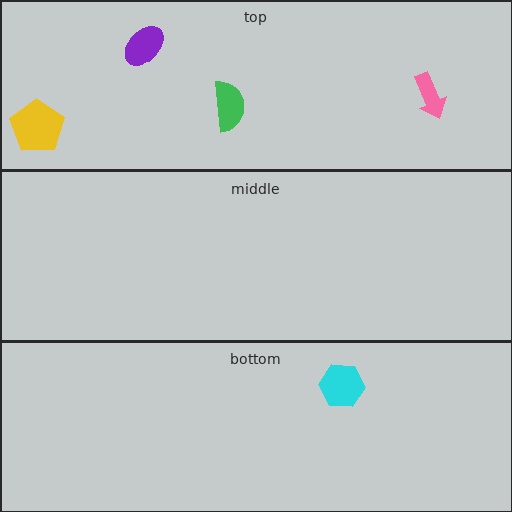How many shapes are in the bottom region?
1.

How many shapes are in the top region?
4.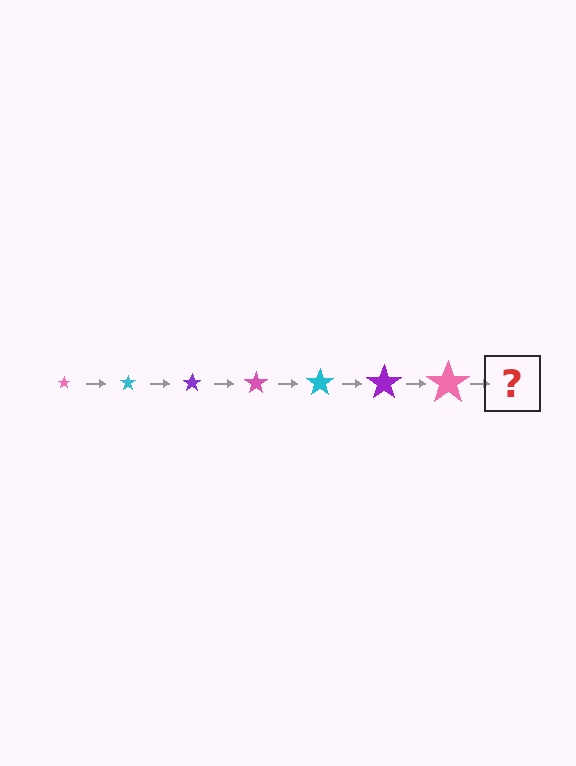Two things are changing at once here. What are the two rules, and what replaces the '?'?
The two rules are that the star grows larger each step and the color cycles through pink, cyan, and purple. The '?' should be a cyan star, larger than the previous one.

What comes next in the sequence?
The next element should be a cyan star, larger than the previous one.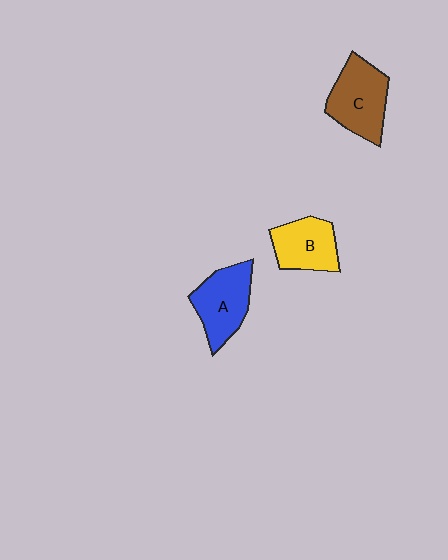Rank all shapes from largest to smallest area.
From largest to smallest: C (brown), A (blue), B (yellow).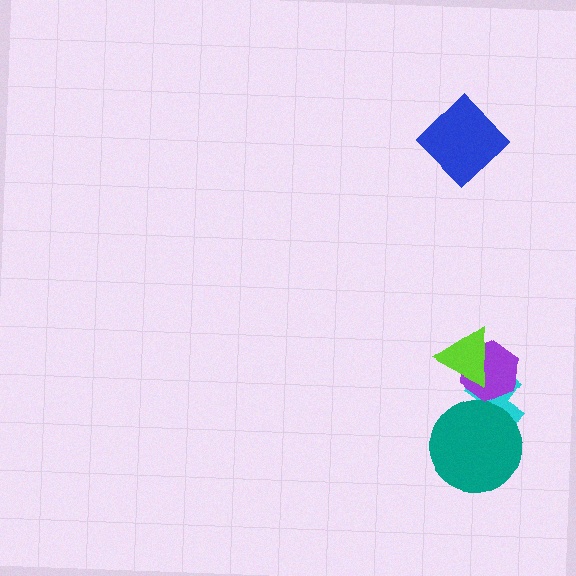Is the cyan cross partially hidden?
Yes, it is partially covered by another shape.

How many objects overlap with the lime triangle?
2 objects overlap with the lime triangle.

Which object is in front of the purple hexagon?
The lime triangle is in front of the purple hexagon.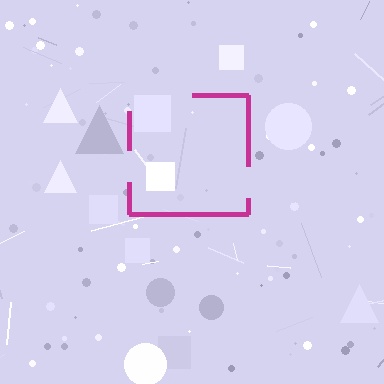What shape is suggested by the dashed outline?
The dashed outline suggests a square.